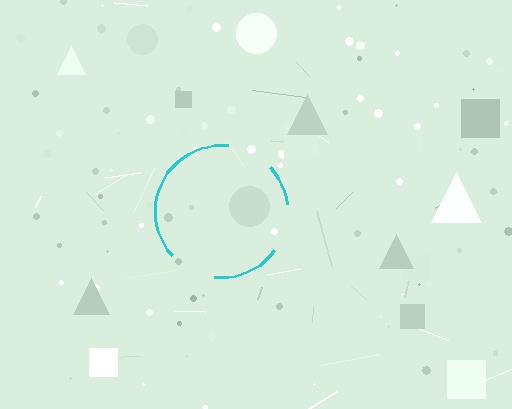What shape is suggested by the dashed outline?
The dashed outline suggests a circle.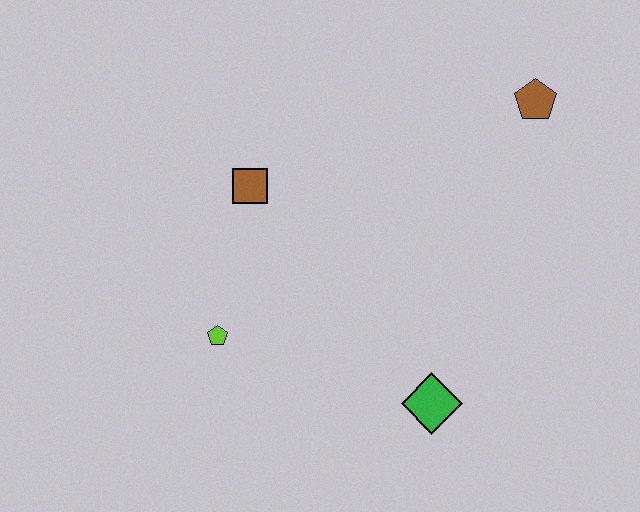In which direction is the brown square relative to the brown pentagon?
The brown square is to the left of the brown pentagon.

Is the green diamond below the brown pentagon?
Yes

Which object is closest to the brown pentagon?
The brown square is closest to the brown pentagon.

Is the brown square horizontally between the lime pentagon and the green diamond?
Yes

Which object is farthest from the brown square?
The brown pentagon is farthest from the brown square.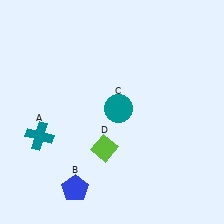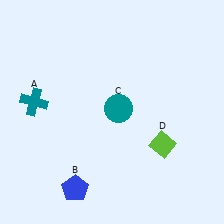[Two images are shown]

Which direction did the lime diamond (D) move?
The lime diamond (D) moved right.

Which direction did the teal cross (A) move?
The teal cross (A) moved up.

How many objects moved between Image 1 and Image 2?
2 objects moved between the two images.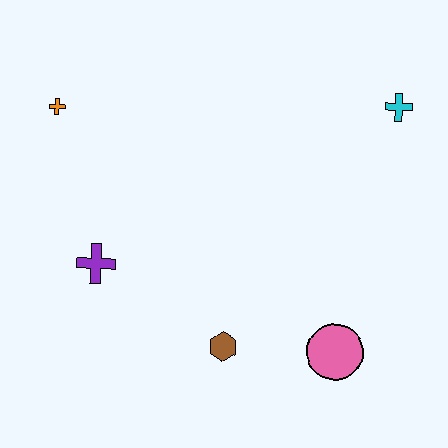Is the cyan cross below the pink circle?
No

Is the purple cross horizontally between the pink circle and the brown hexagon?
No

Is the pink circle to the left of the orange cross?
No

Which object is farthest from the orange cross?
The pink circle is farthest from the orange cross.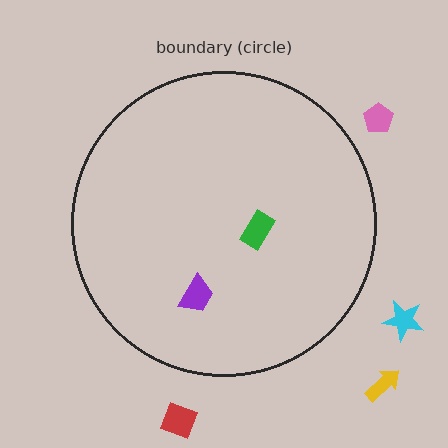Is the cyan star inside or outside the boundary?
Outside.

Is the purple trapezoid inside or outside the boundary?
Inside.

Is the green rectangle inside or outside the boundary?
Inside.